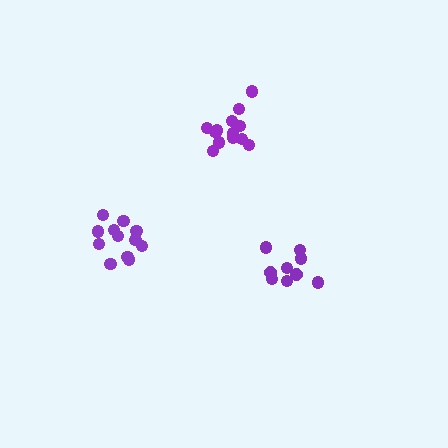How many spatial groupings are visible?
There are 3 spatial groupings.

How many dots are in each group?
Group 1: 12 dots, Group 2: 13 dots, Group 3: 9 dots (34 total).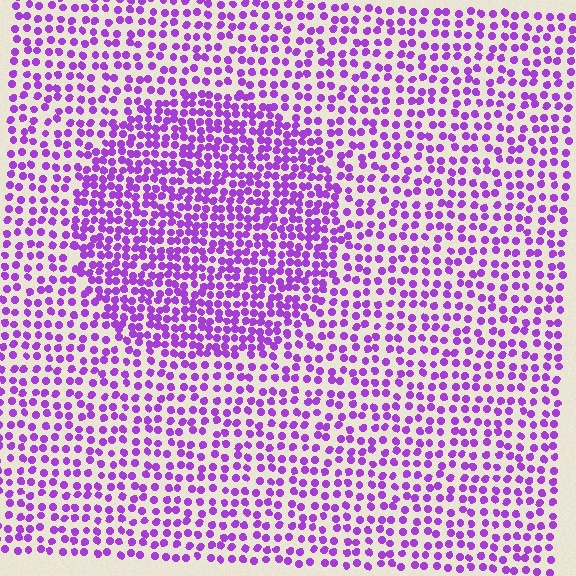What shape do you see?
I see a circle.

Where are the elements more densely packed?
The elements are more densely packed inside the circle boundary.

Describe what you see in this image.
The image contains small purple elements arranged at two different densities. A circle-shaped region is visible where the elements are more densely packed than the surrounding area.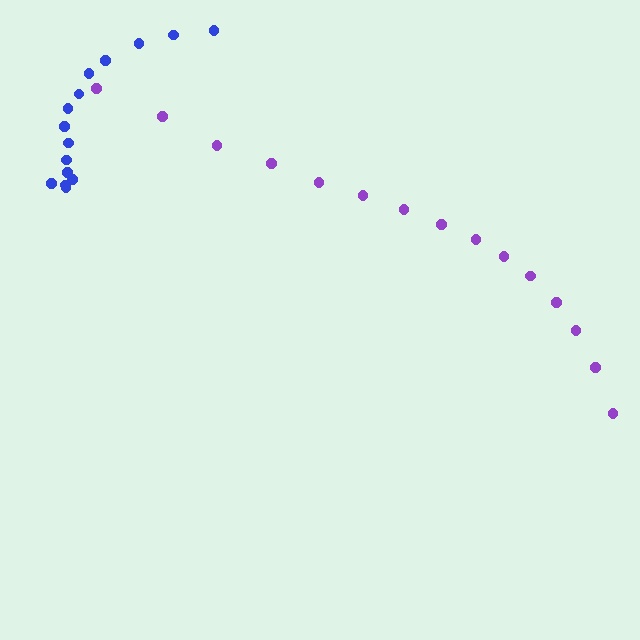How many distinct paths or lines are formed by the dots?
There are 2 distinct paths.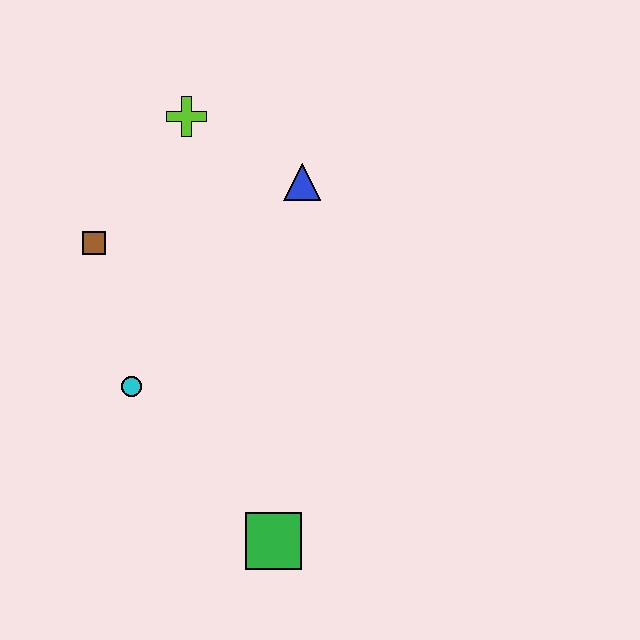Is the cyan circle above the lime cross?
No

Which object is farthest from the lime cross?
The green square is farthest from the lime cross.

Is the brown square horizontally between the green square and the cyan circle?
No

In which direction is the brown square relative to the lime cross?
The brown square is below the lime cross.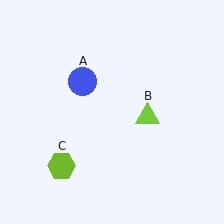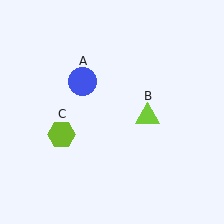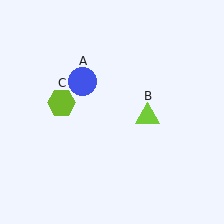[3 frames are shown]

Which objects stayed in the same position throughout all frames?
Blue circle (object A) and lime triangle (object B) remained stationary.